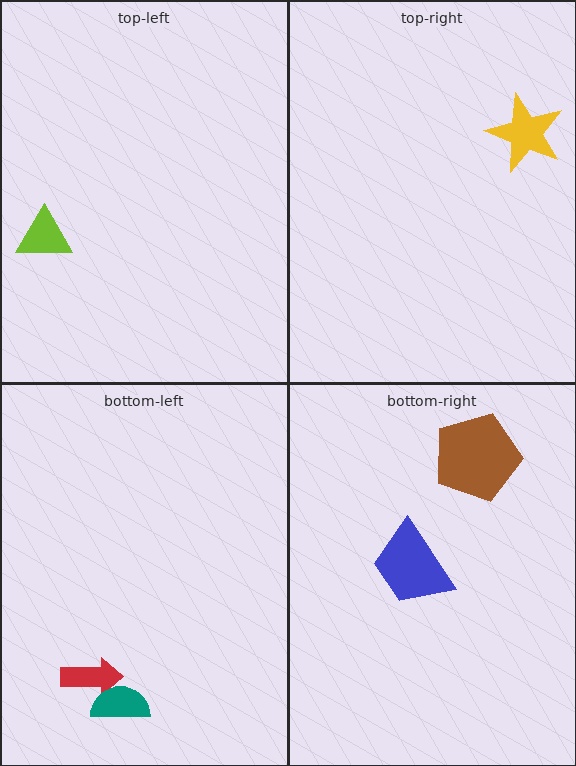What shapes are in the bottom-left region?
The red arrow, the teal semicircle.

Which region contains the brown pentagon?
The bottom-right region.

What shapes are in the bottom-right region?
The blue trapezoid, the brown pentagon.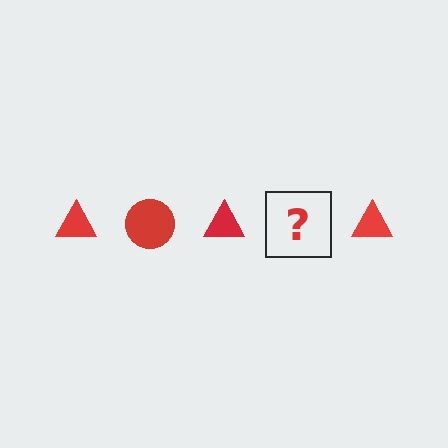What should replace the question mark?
The question mark should be replaced with a red circle.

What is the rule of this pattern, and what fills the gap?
The rule is that the pattern cycles through triangle, circle shapes in red. The gap should be filled with a red circle.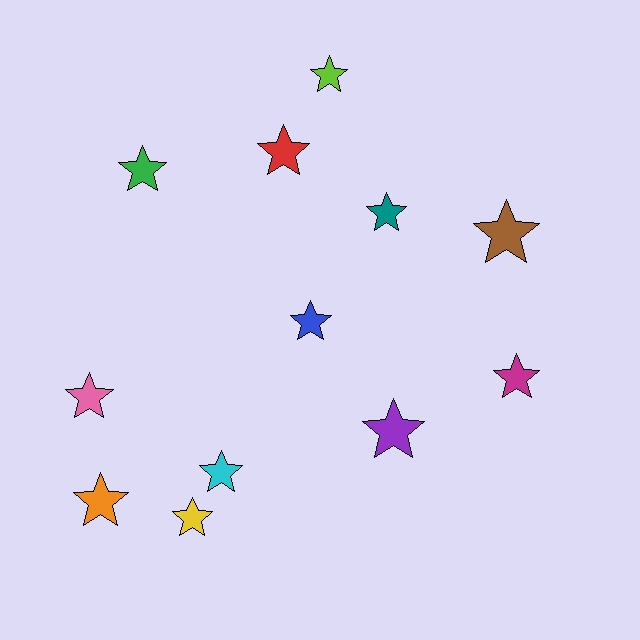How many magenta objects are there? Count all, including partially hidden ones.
There is 1 magenta object.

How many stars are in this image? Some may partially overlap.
There are 12 stars.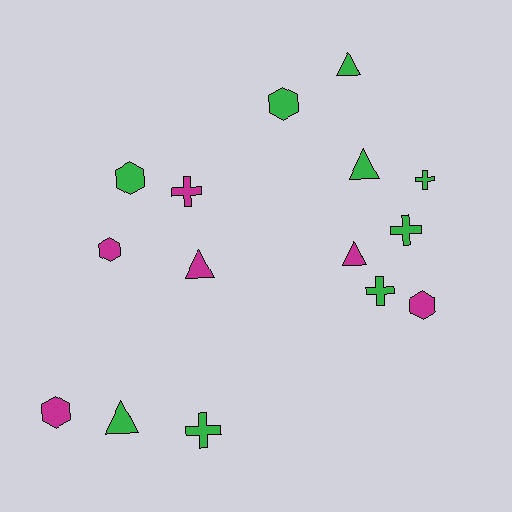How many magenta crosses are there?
There is 1 magenta cross.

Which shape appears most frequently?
Cross, with 5 objects.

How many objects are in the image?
There are 15 objects.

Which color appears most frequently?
Green, with 9 objects.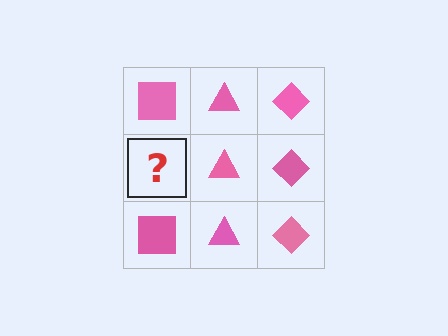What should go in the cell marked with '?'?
The missing cell should contain a pink square.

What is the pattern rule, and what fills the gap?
The rule is that each column has a consistent shape. The gap should be filled with a pink square.